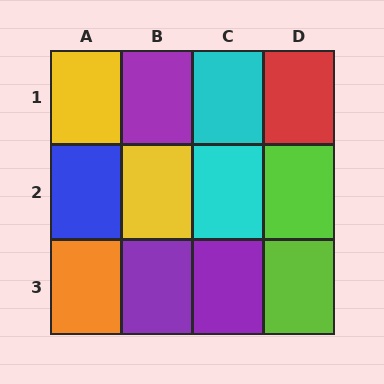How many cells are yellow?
2 cells are yellow.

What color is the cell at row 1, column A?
Yellow.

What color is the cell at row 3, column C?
Purple.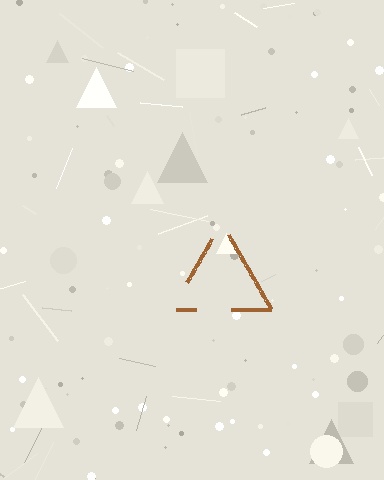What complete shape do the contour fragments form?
The contour fragments form a triangle.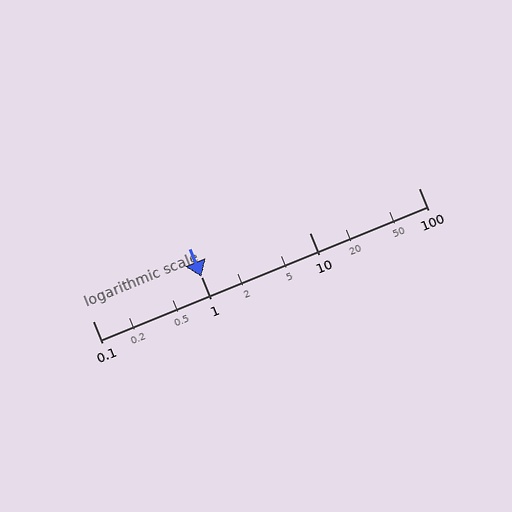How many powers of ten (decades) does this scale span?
The scale spans 3 decades, from 0.1 to 100.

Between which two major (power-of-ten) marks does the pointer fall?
The pointer is between 1 and 10.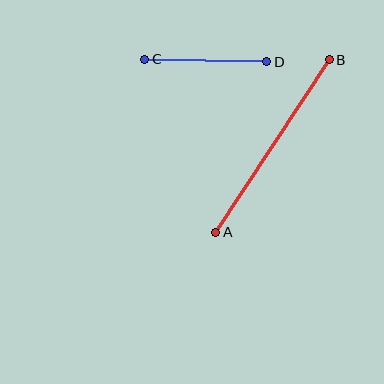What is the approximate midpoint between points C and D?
The midpoint is at approximately (206, 60) pixels.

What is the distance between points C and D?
The distance is approximately 122 pixels.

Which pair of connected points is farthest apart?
Points A and B are farthest apart.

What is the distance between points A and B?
The distance is approximately 207 pixels.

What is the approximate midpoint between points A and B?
The midpoint is at approximately (272, 146) pixels.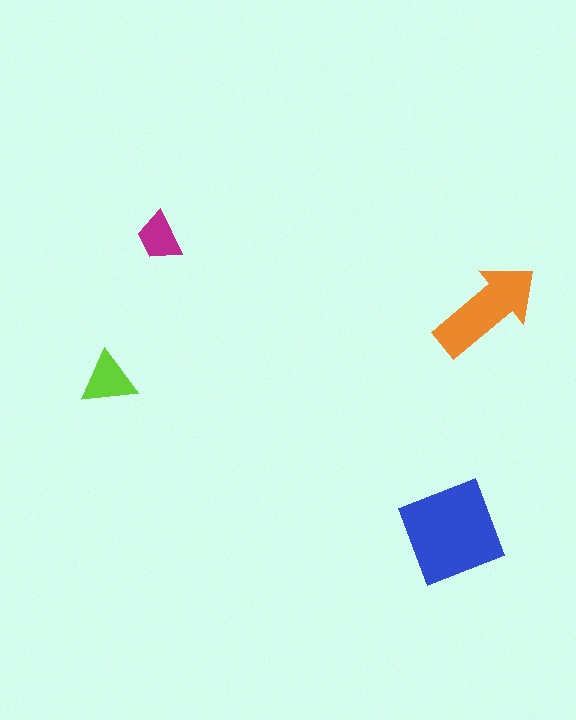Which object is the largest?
The blue square.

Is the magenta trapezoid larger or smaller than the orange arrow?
Smaller.